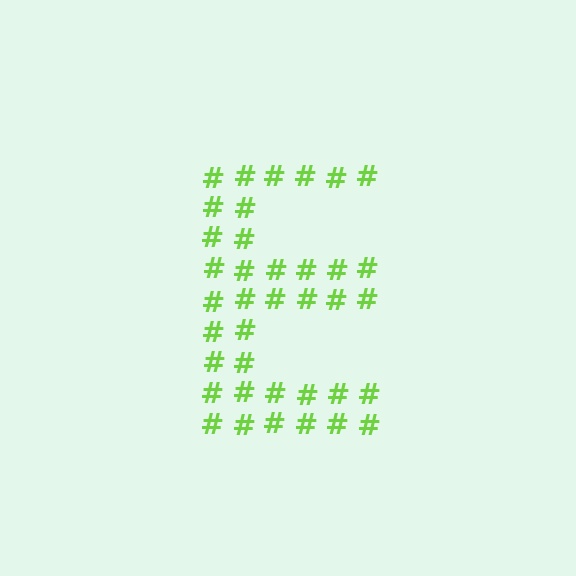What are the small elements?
The small elements are hash symbols.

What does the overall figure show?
The overall figure shows the letter E.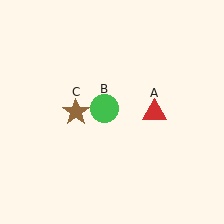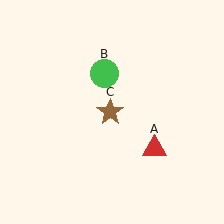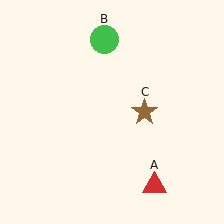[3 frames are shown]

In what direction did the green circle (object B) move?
The green circle (object B) moved up.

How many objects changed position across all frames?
3 objects changed position: red triangle (object A), green circle (object B), brown star (object C).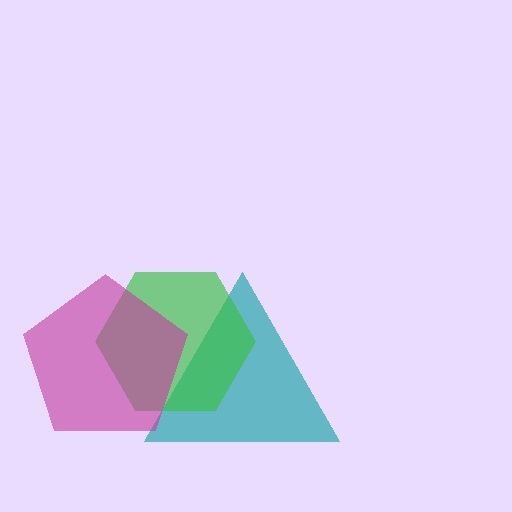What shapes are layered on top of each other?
The layered shapes are: a teal triangle, a green hexagon, a magenta pentagon.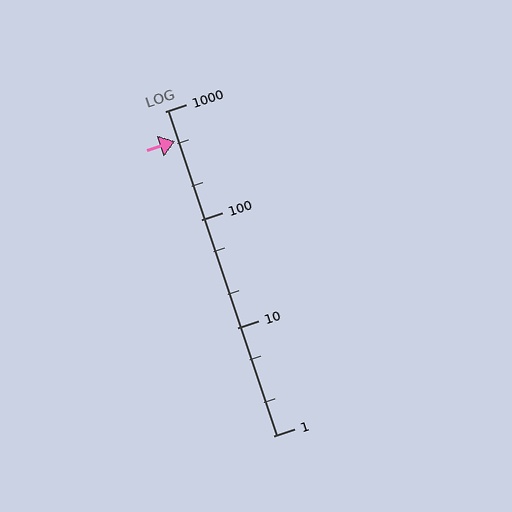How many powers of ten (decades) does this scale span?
The scale spans 3 decades, from 1 to 1000.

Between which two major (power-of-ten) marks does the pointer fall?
The pointer is between 100 and 1000.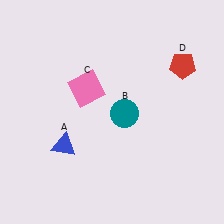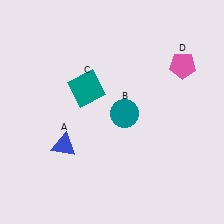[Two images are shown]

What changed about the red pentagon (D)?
In Image 1, D is red. In Image 2, it changed to pink.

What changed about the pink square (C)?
In Image 1, C is pink. In Image 2, it changed to teal.